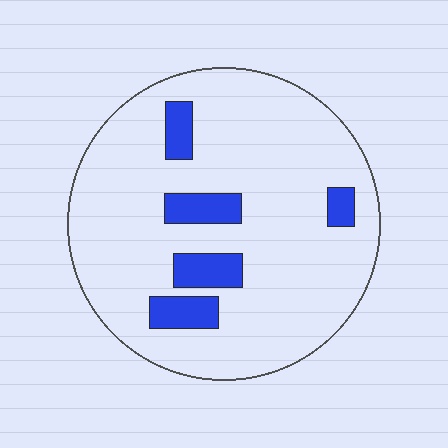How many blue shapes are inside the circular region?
5.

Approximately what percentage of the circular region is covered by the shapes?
Approximately 15%.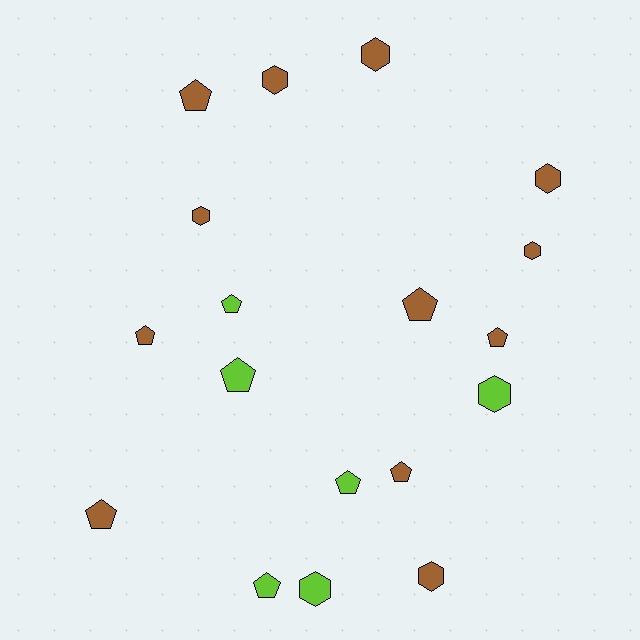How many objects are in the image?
There are 18 objects.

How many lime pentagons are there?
There are 4 lime pentagons.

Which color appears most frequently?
Brown, with 12 objects.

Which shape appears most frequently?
Pentagon, with 10 objects.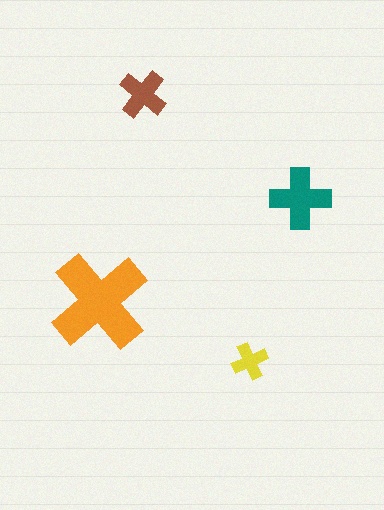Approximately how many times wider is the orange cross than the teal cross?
About 1.5 times wider.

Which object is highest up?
The brown cross is topmost.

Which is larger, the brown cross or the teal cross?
The teal one.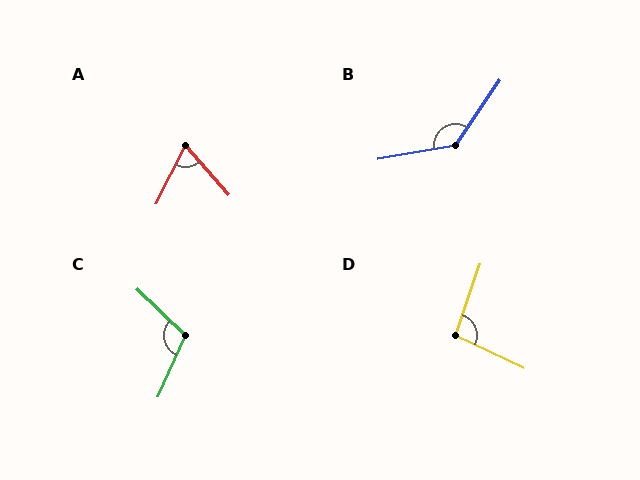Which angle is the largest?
B, at approximately 134 degrees.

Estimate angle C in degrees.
Approximately 110 degrees.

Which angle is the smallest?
A, at approximately 68 degrees.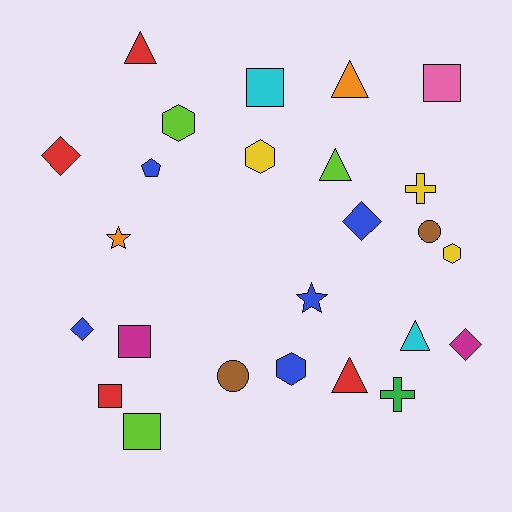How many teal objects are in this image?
There are no teal objects.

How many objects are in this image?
There are 25 objects.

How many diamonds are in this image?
There are 4 diamonds.